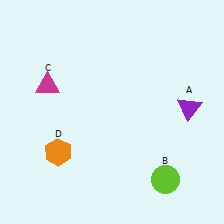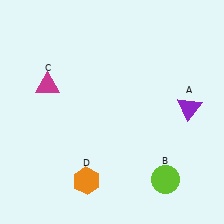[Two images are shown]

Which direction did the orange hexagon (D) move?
The orange hexagon (D) moved down.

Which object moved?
The orange hexagon (D) moved down.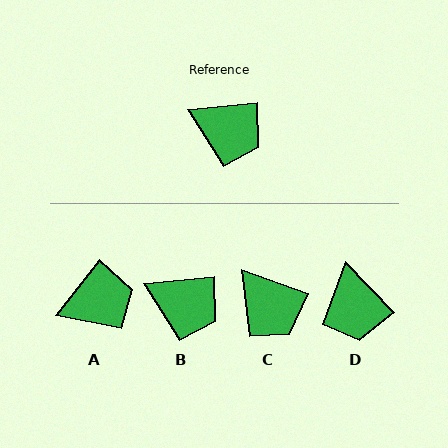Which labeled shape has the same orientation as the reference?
B.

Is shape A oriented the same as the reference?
No, it is off by about 46 degrees.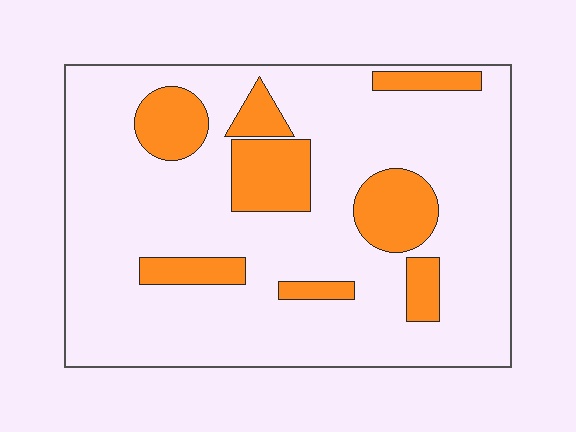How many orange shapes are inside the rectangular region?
8.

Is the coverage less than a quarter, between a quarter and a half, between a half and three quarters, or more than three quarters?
Less than a quarter.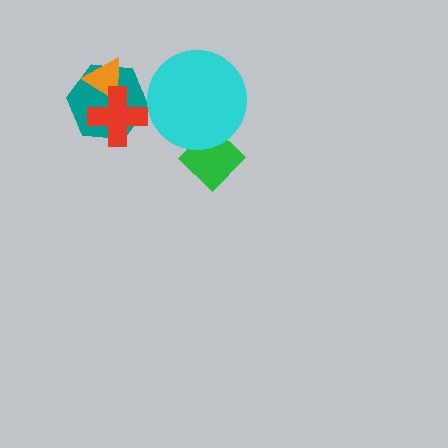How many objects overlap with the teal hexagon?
2 objects overlap with the teal hexagon.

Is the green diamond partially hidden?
Yes, it is partially covered by another shape.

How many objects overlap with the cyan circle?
1 object overlaps with the cyan circle.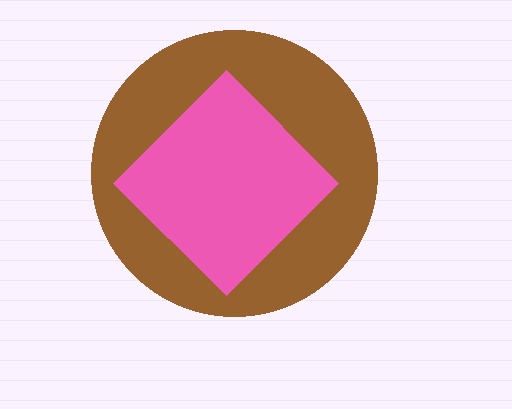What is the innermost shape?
The pink diamond.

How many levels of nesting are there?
2.